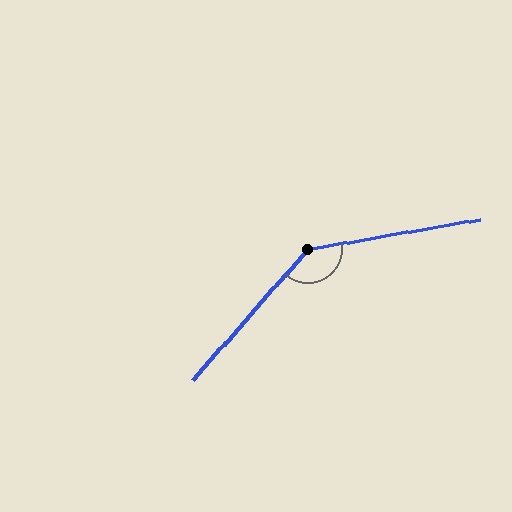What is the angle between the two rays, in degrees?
Approximately 141 degrees.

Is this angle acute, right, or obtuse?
It is obtuse.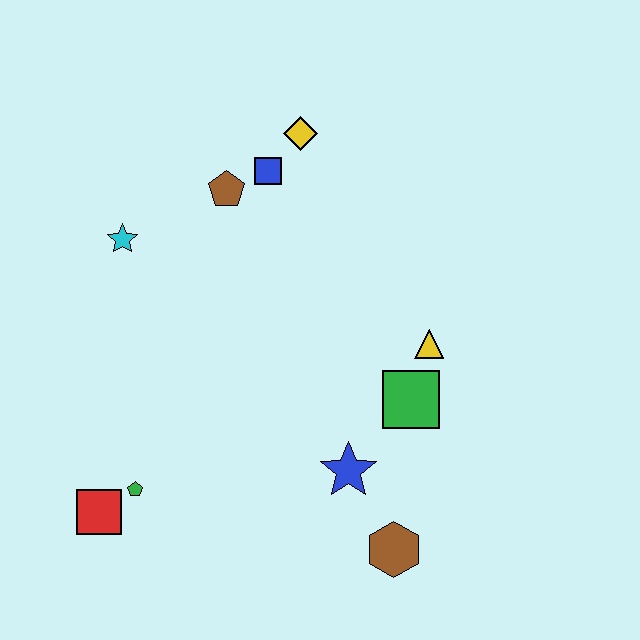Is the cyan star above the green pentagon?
Yes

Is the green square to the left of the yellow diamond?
No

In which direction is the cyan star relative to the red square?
The cyan star is above the red square.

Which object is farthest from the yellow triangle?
The red square is farthest from the yellow triangle.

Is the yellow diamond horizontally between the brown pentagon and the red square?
No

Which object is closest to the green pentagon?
The red square is closest to the green pentagon.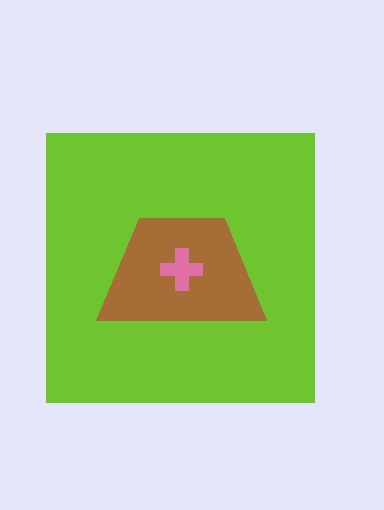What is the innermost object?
The pink cross.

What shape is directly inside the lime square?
The brown trapezoid.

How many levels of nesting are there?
3.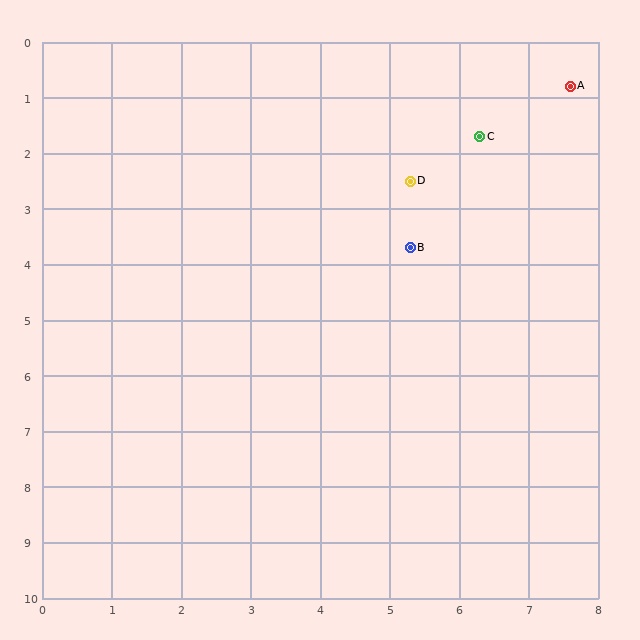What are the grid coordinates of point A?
Point A is at approximately (7.6, 0.8).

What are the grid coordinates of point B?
Point B is at approximately (5.3, 3.7).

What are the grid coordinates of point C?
Point C is at approximately (6.3, 1.7).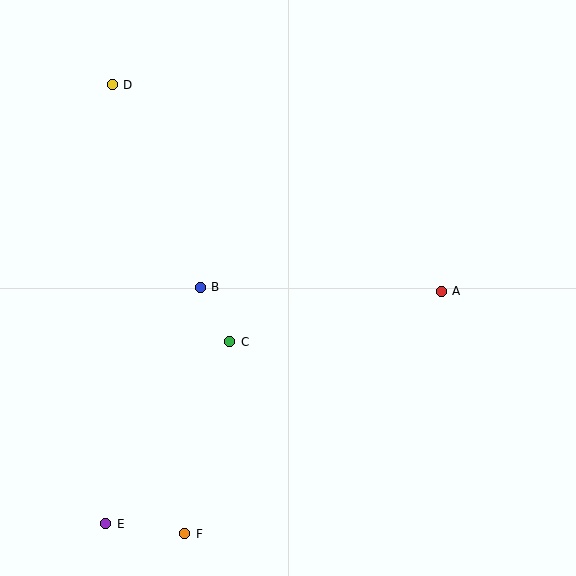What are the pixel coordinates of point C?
Point C is at (230, 342).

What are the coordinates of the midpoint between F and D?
The midpoint between F and D is at (148, 309).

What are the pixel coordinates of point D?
Point D is at (112, 85).